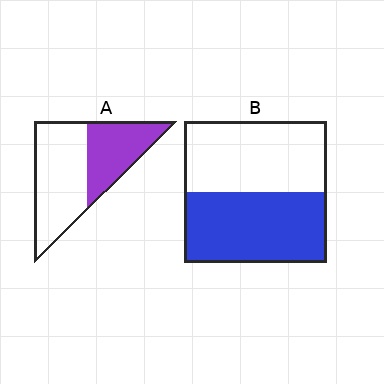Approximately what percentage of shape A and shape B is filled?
A is approximately 40% and B is approximately 50%.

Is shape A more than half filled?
No.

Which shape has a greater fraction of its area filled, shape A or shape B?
Shape B.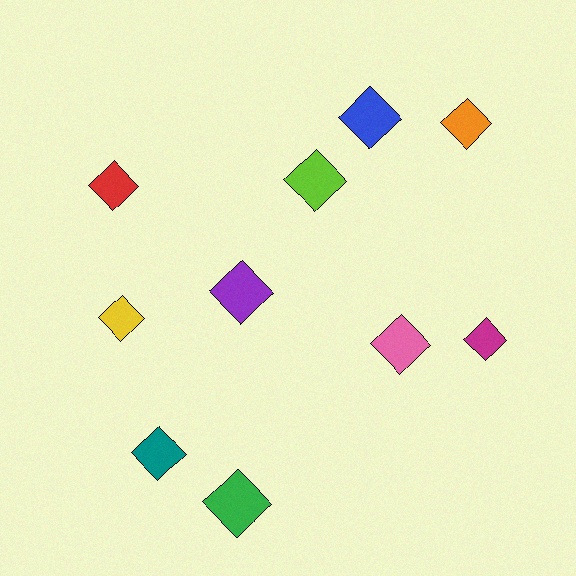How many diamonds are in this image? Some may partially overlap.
There are 10 diamonds.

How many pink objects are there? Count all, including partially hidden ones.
There is 1 pink object.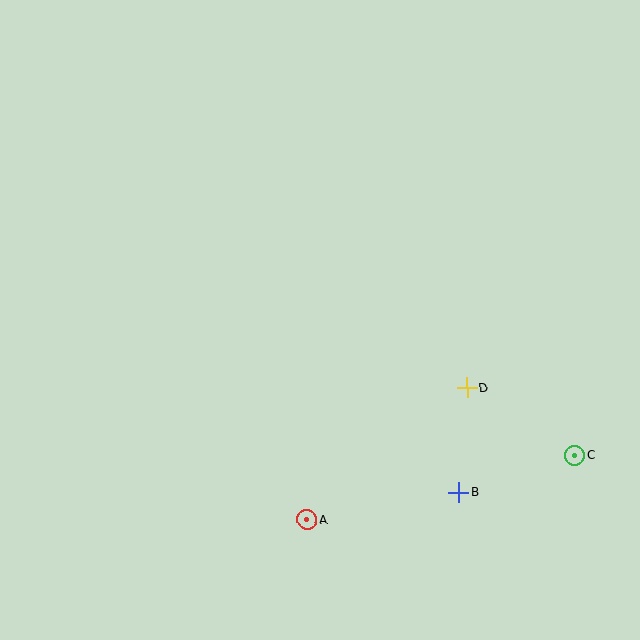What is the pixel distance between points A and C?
The distance between A and C is 275 pixels.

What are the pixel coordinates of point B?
Point B is at (459, 492).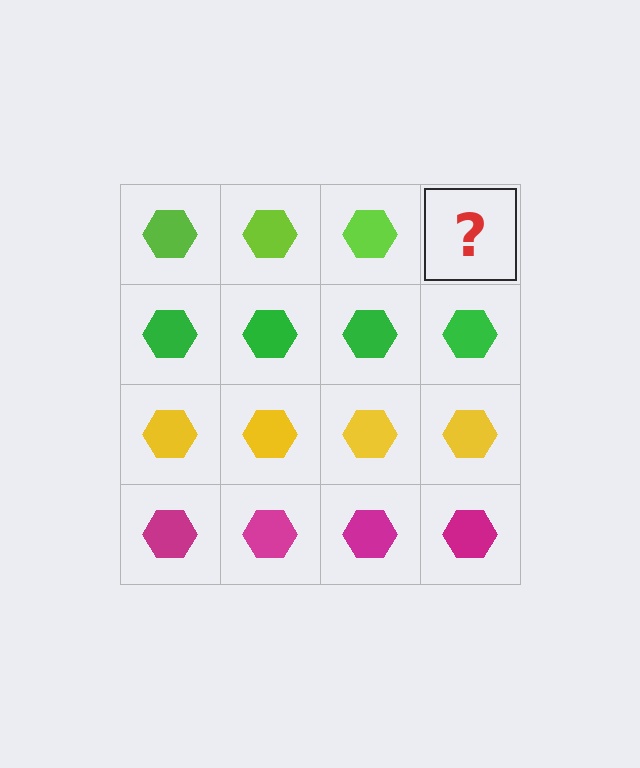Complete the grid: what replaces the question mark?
The question mark should be replaced with a lime hexagon.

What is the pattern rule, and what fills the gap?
The rule is that each row has a consistent color. The gap should be filled with a lime hexagon.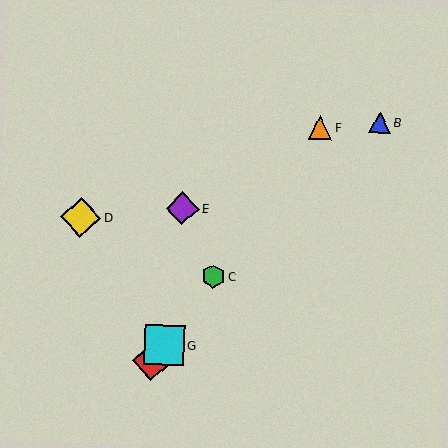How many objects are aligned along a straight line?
4 objects (A, C, F, G) are aligned along a straight line.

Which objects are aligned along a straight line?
Objects A, C, F, G are aligned along a straight line.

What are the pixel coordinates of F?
Object F is at (320, 127).